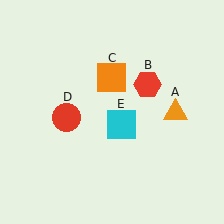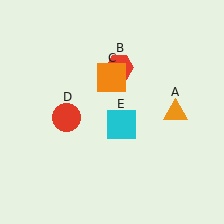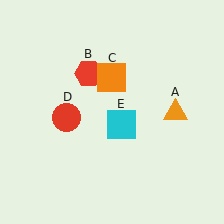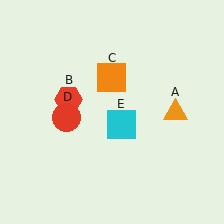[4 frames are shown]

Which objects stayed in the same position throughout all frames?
Orange triangle (object A) and orange square (object C) and red circle (object D) and cyan square (object E) remained stationary.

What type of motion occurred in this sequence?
The red hexagon (object B) rotated counterclockwise around the center of the scene.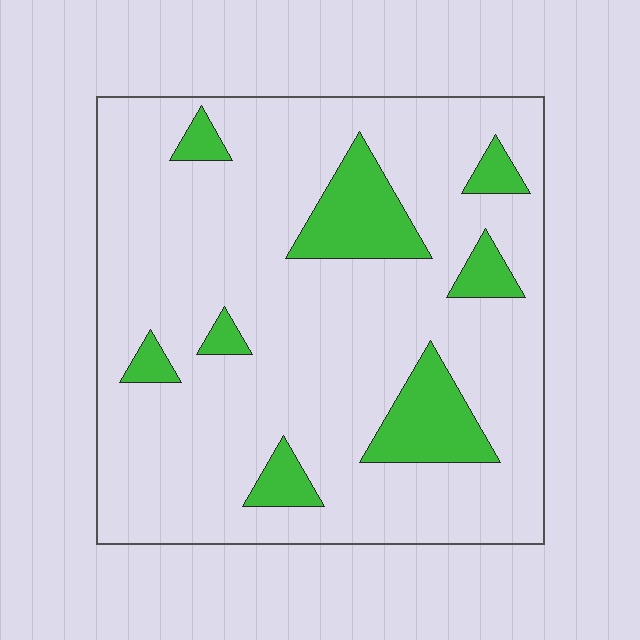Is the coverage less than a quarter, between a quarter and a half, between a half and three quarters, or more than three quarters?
Less than a quarter.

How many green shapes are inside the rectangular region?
8.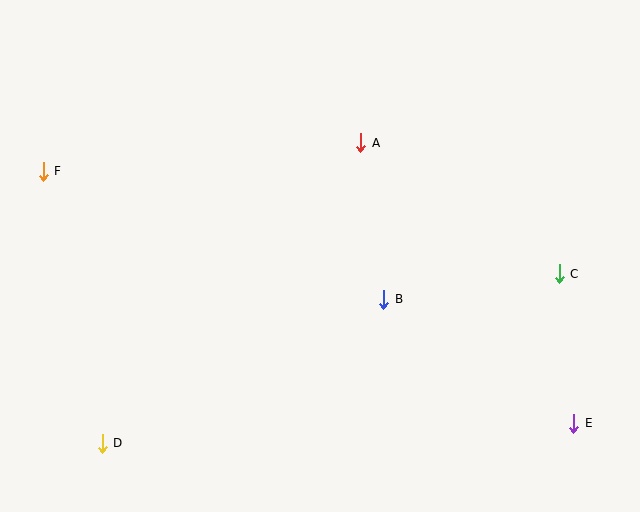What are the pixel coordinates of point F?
Point F is at (43, 171).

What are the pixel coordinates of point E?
Point E is at (574, 423).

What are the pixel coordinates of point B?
Point B is at (384, 299).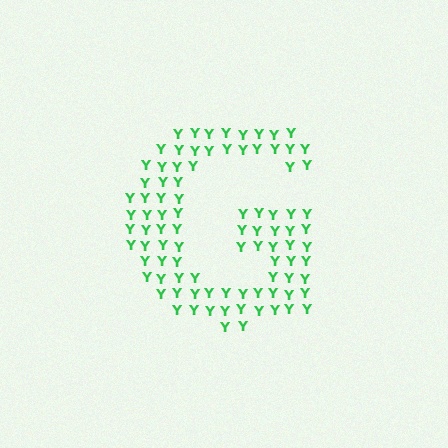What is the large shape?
The large shape is the letter G.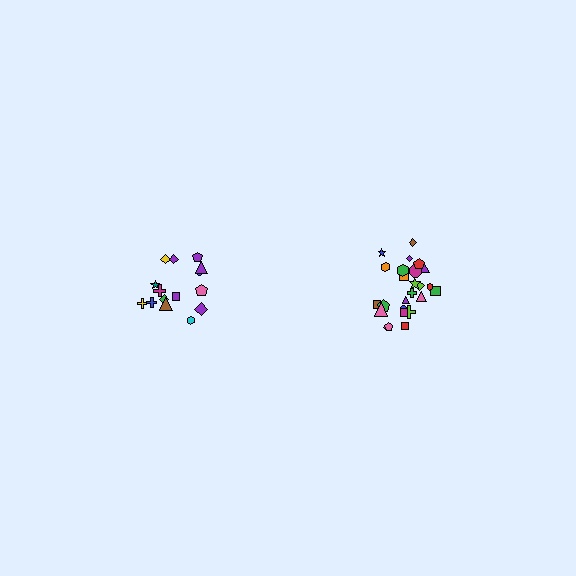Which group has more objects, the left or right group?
The right group.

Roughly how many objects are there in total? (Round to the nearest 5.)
Roughly 40 objects in total.